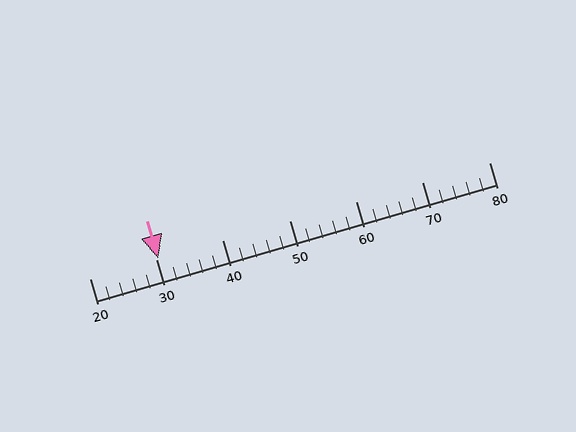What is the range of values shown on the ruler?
The ruler shows values from 20 to 80.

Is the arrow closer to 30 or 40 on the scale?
The arrow is closer to 30.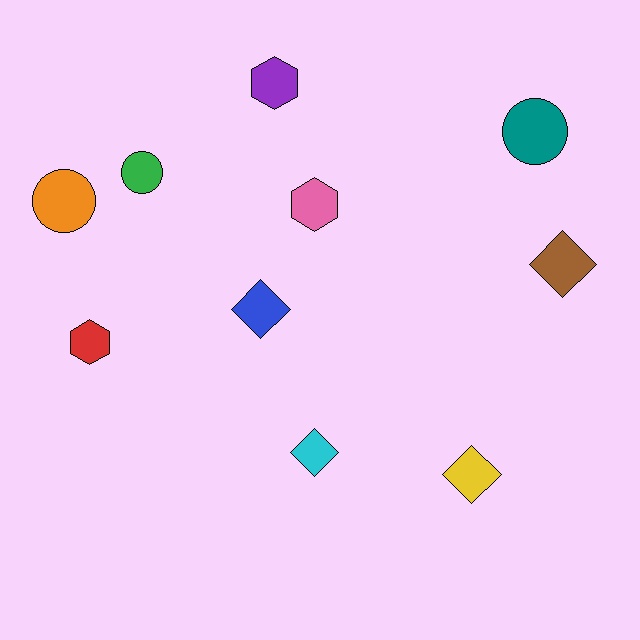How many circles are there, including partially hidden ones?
There are 3 circles.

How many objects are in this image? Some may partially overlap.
There are 10 objects.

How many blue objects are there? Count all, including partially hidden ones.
There is 1 blue object.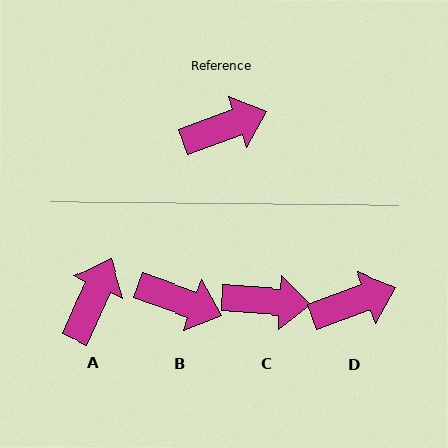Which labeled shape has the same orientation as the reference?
D.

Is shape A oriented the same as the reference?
No, it is off by about 46 degrees.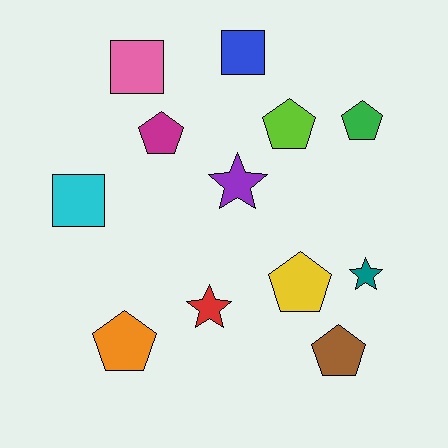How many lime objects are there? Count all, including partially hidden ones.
There is 1 lime object.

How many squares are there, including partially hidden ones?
There are 3 squares.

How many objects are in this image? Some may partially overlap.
There are 12 objects.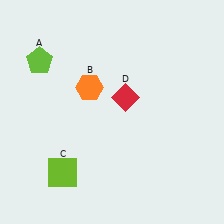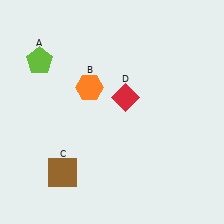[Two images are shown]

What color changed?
The square (C) changed from lime in Image 1 to brown in Image 2.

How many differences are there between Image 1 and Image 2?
There is 1 difference between the two images.